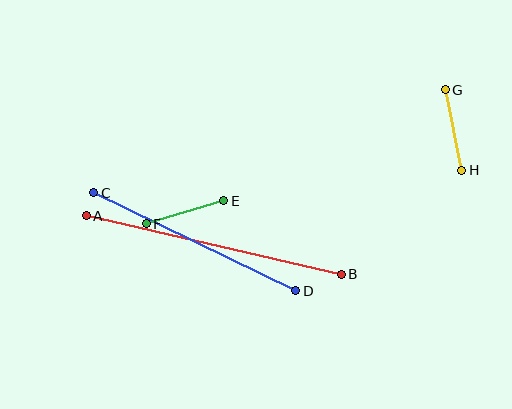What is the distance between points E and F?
The distance is approximately 81 pixels.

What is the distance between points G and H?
The distance is approximately 82 pixels.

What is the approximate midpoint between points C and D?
The midpoint is at approximately (195, 242) pixels.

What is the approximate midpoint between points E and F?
The midpoint is at approximately (185, 212) pixels.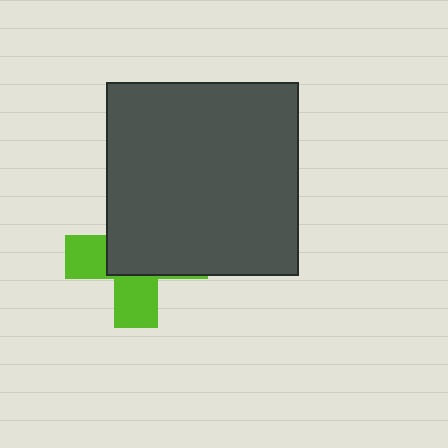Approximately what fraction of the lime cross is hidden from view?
Roughly 59% of the lime cross is hidden behind the dark gray square.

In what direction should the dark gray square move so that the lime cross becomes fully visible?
The dark gray square should move toward the upper-right. That is the shortest direction to clear the overlap and leave the lime cross fully visible.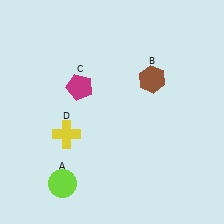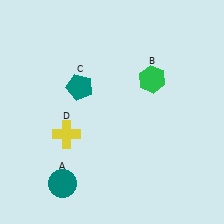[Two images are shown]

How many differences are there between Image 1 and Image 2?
There are 3 differences between the two images.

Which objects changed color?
A changed from lime to teal. B changed from brown to green. C changed from magenta to teal.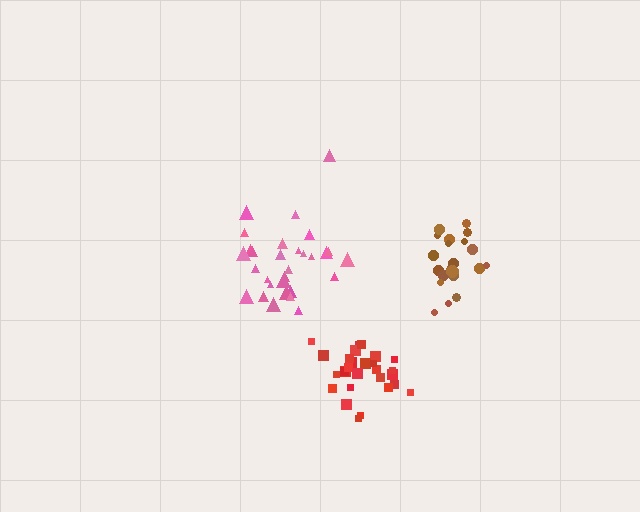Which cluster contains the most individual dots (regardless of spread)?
Pink (30).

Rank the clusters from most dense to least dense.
red, brown, pink.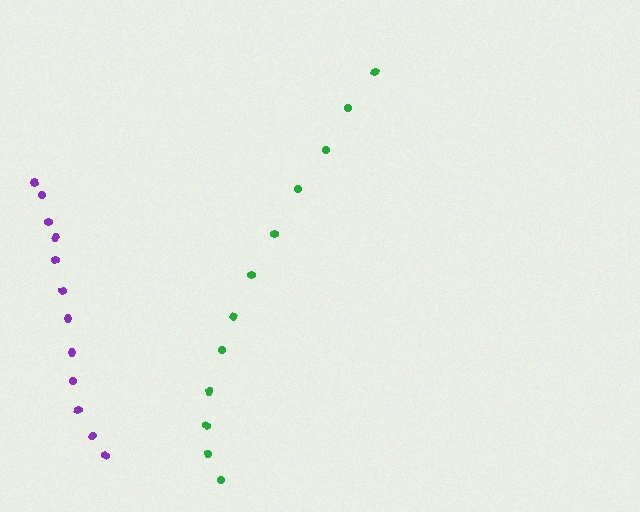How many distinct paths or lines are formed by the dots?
There are 2 distinct paths.